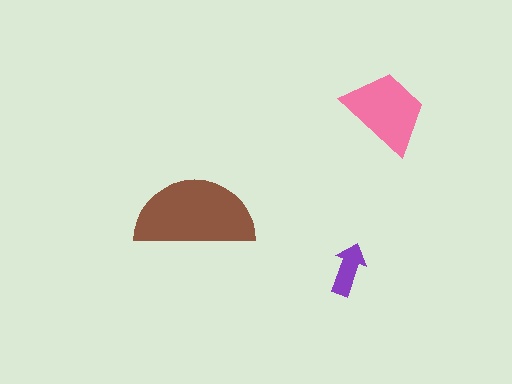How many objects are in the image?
There are 3 objects in the image.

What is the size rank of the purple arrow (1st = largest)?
3rd.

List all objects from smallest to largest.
The purple arrow, the pink trapezoid, the brown semicircle.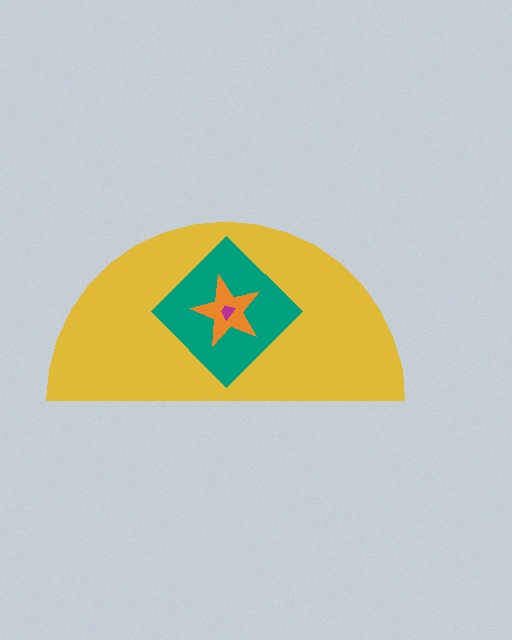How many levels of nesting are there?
4.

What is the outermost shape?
The yellow semicircle.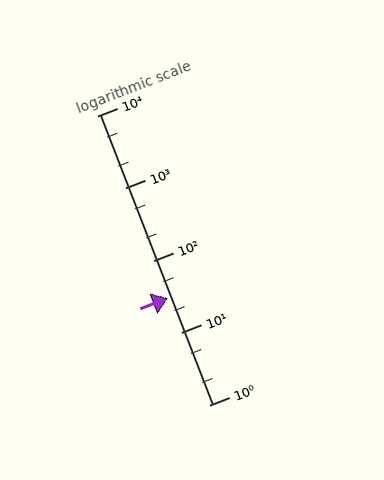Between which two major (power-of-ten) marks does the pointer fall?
The pointer is between 10 and 100.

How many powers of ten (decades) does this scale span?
The scale spans 4 decades, from 1 to 10000.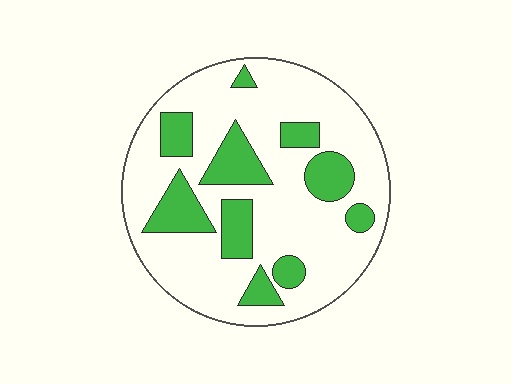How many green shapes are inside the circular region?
10.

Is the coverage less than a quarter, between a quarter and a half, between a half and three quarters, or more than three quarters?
Between a quarter and a half.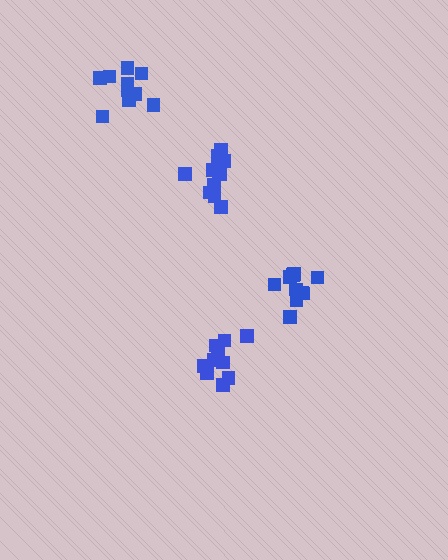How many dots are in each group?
Group 1: 11 dots, Group 2: 11 dots, Group 3: 10 dots, Group 4: 11 dots (43 total).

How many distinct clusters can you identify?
There are 4 distinct clusters.